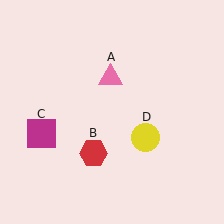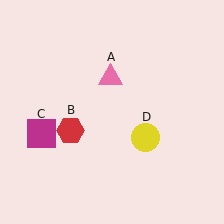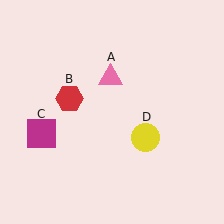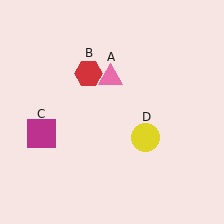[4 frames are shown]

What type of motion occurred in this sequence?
The red hexagon (object B) rotated clockwise around the center of the scene.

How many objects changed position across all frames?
1 object changed position: red hexagon (object B).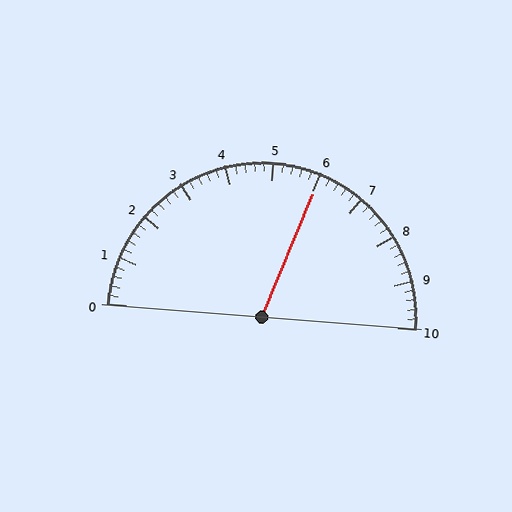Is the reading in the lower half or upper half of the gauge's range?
The reading is in the upper half of the range (0 to 10).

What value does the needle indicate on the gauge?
The needle indicates approximately 6.0.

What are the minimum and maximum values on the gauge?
The gauge ranges from 0 to 10.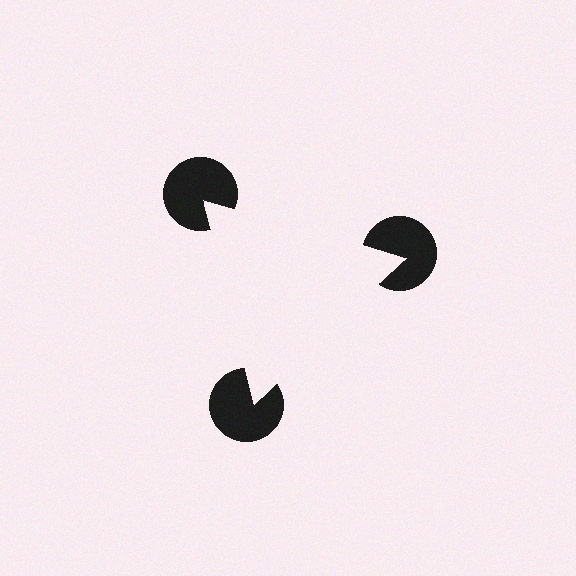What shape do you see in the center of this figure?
An illusory triangle — its edges are inferred from the aligned wedge cuts in the pac-man discs, not physically drawn.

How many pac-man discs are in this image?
There are 3 — one at each vertex of the illusory triangle.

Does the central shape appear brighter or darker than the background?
It typically appears slightly brighter than the background, even though no actual brightness change is drawn.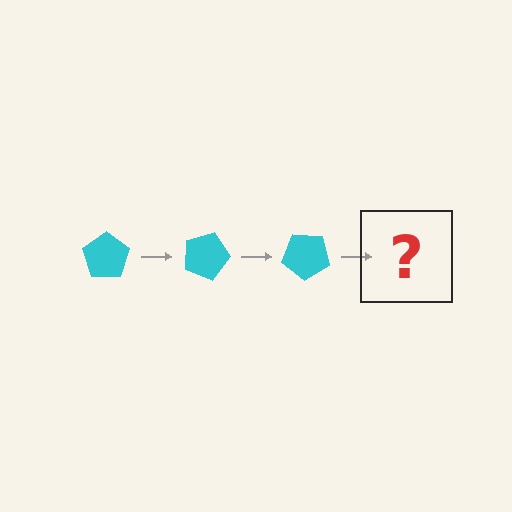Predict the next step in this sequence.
The next step is a cyan pentagon rotated 60 degrees.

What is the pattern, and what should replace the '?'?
The pattern is that the pentagon rotates 20 degrees each step. The '?' should be a cyan pentagon rotated 60 degrees.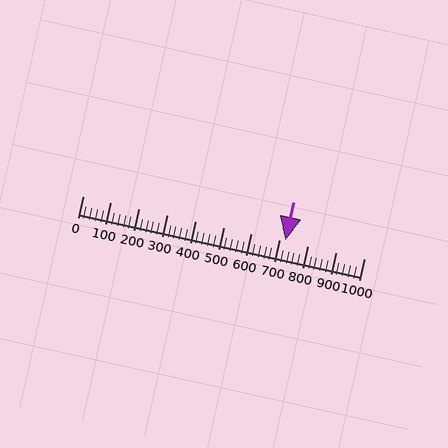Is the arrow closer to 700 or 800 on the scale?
The arrow is closer to 700.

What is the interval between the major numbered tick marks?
The major tick marks are spaced 100 units apart.